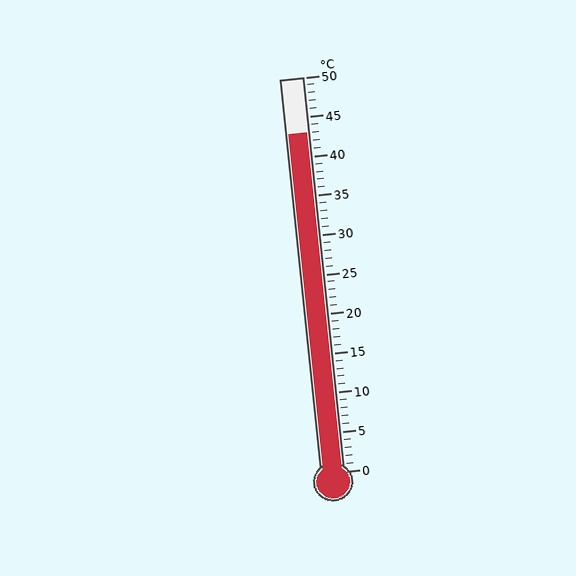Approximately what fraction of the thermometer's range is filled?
The thermometer is filled to approximately 85% of its range.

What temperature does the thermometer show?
The thermometer shows approximately 43°C.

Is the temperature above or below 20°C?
The temperature is above 20°C.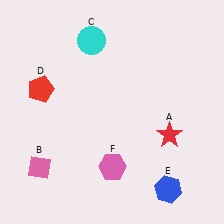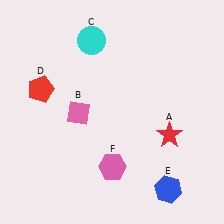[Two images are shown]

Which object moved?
The pink diamond (B) moved up.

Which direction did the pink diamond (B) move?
The pink diamond (B) moved up.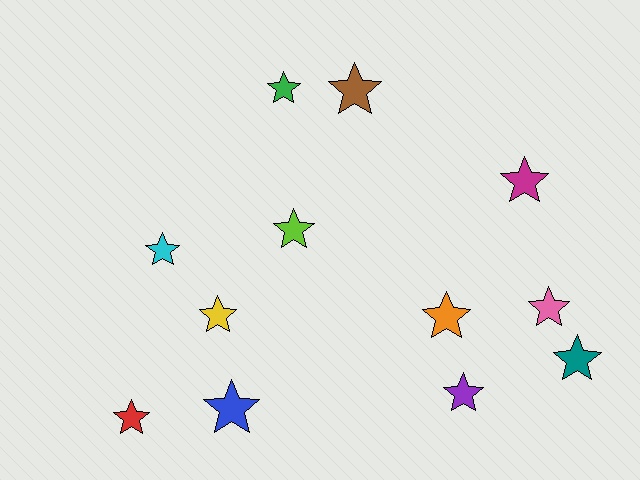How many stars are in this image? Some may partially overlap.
There are 12 stars.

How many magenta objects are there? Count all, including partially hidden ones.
There is 1 magenta object.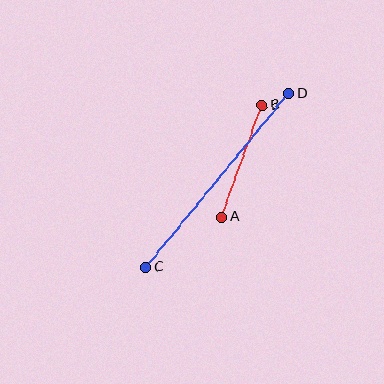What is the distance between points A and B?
The distance is approximately 119 pixels.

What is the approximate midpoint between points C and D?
The midpoint is at approximately (217, 181) pixels.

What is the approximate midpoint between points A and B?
The midpoint is at approximately (242, 161) pixels.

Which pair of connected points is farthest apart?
Points C and D are farthest apart.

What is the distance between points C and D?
The distance is approximately 225 pixels.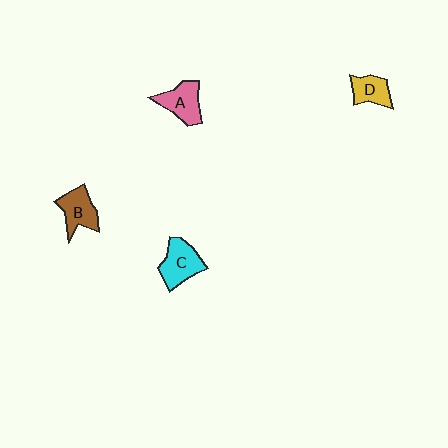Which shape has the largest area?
Shape C (cyan).